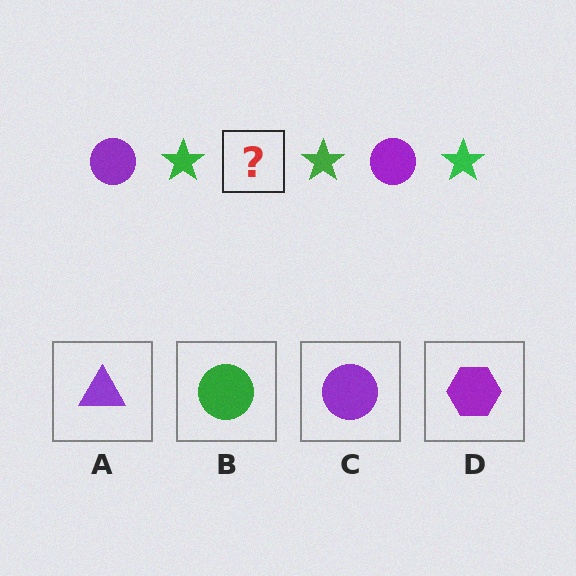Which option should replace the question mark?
Option C.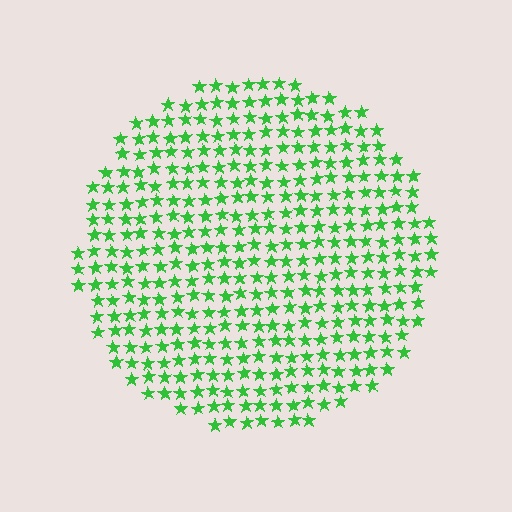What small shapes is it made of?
It is made of small stars.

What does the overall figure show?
The overall figure shows a circle.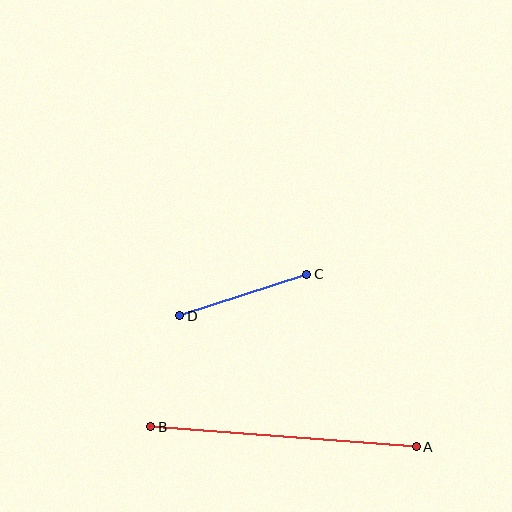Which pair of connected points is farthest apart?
Points A and B are farthest apart.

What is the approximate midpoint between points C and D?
The midpoint is at approximately (243, 295) pixels.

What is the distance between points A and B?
The distance is approximately 266 pixels.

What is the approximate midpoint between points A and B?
The midpoint is at approximately (283, 437) pixels.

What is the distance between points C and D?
The distance is approximately 134 pixels.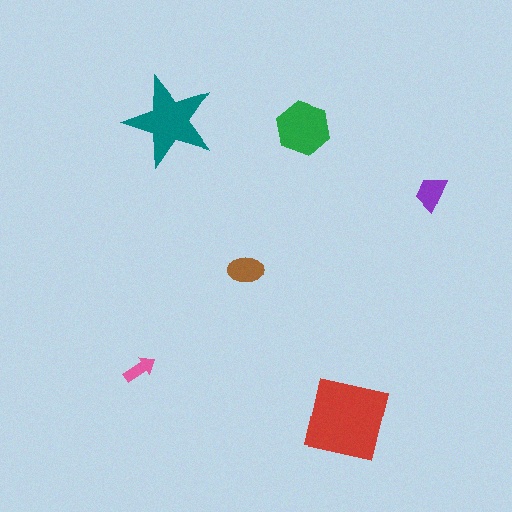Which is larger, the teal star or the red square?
The red square.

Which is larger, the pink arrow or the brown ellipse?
The brown ellipse.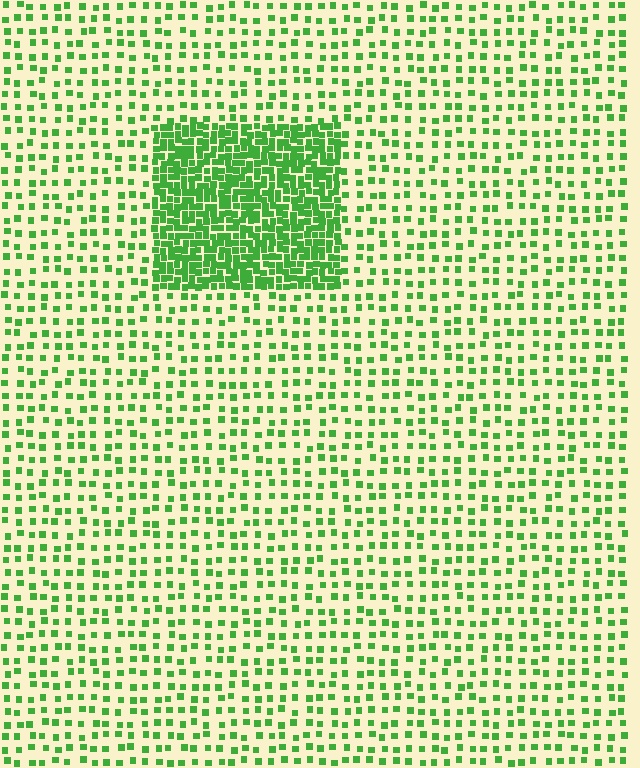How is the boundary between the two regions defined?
The boundary is defined by a change in element density (approximately 3.0x ratio). All elements are the same color, size, and shape.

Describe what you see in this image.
The image contains small green elements arranged at two different densities. A rectangle-shaped region is visible where the elements are more densely packed than the surrounding area.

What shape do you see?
I see a rectangle.